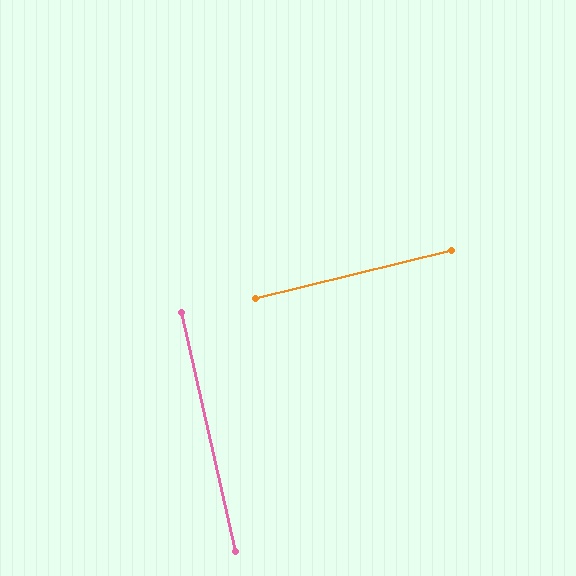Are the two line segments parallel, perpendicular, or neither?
Perpendicular — they meet at approximately 89°.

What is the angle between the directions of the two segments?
Approximately 89 degrees.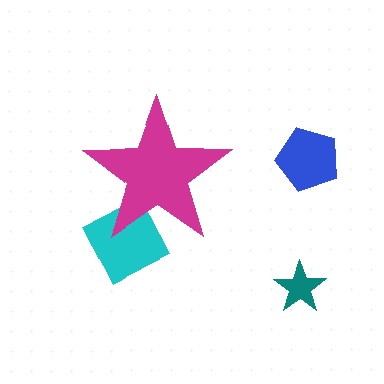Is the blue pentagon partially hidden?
No, the blue pentagon is fully visible.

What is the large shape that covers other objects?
A magenta star.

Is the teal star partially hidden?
No, the teal star is fully visible.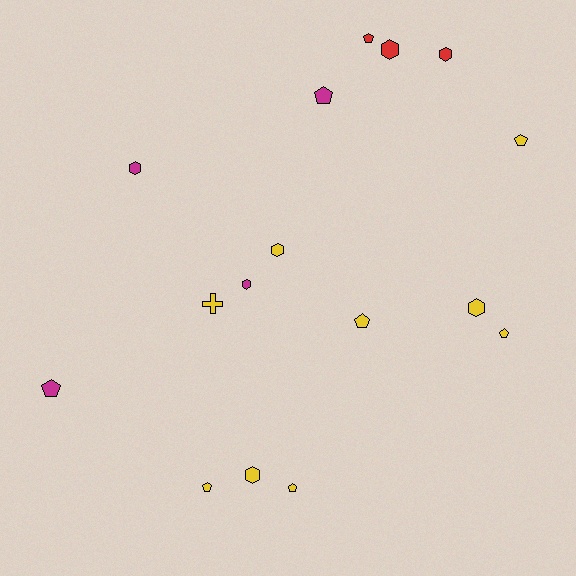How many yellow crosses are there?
There is 1 yellow cross.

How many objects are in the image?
There are 16 objects.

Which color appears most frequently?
Yellow, with 9 objects.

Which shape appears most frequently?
Pentagon, with 8 objects.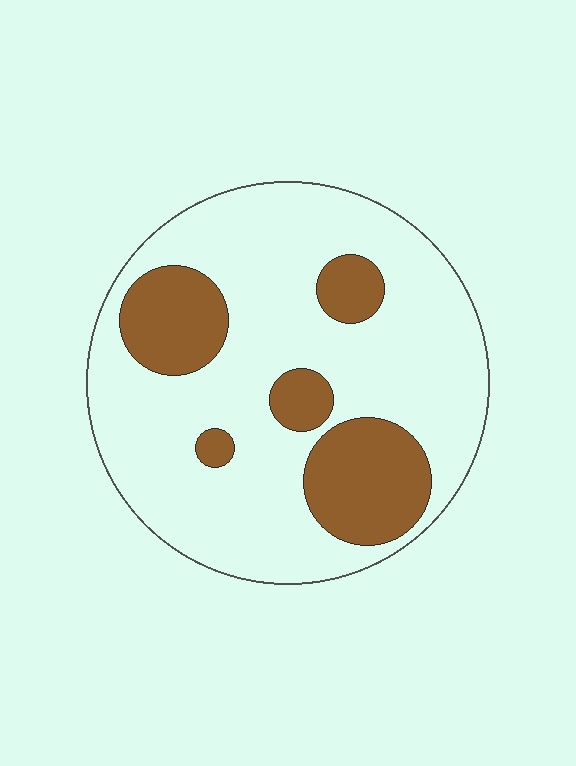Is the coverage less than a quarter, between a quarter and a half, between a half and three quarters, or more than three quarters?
Less than a quarter.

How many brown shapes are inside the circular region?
5.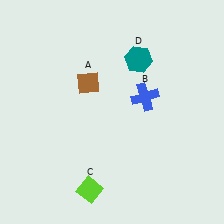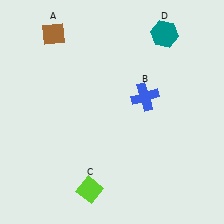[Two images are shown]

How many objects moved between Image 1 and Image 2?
2 objects moved between the two images.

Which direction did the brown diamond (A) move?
The brown diamond (A) moved up.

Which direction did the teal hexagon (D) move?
The teal hexagon (D) moved right.